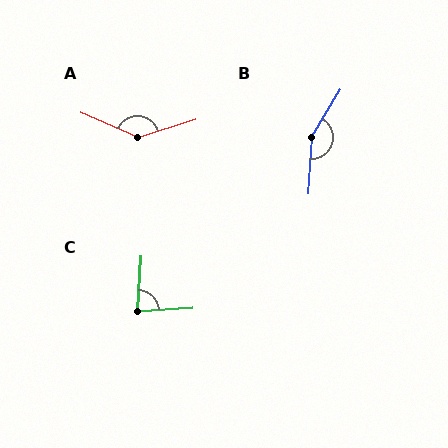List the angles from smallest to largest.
C (82°), A (139°), B (152°).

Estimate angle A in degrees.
Approximately 139 degrees.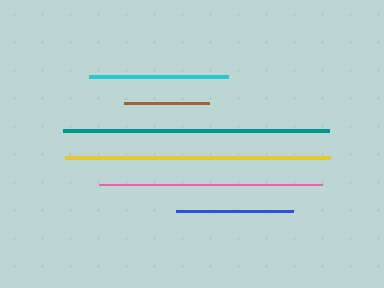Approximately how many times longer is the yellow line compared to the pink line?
The yellow line is approximately 1.2 times the length of the pink line.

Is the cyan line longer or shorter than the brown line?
The cyan line is longer than the brown line.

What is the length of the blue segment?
The blue segment is approximately 117 pixels long.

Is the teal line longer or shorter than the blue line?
The teal line is longer than the blue line.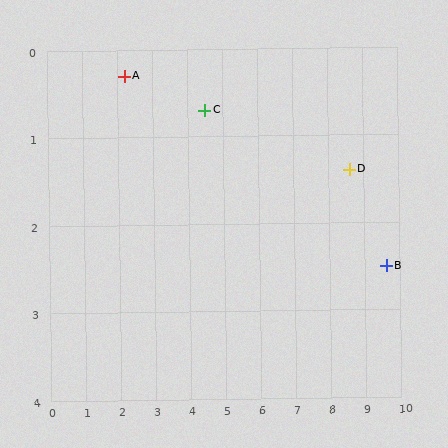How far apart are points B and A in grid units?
Points B and A are about 7.7 grid units apart.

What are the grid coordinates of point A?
Point A is at approximately (2.2, 0.3).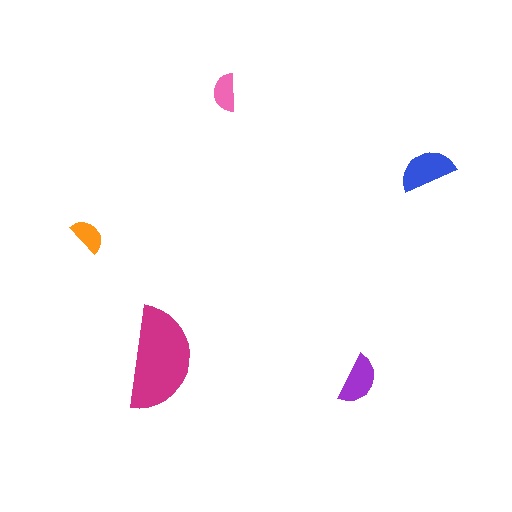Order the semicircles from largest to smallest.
the magenta one, the blue one, the purple one, the pink one, the orange one.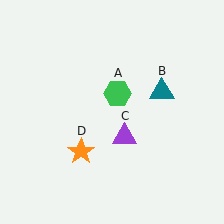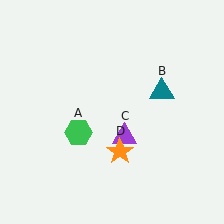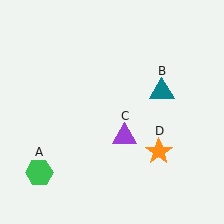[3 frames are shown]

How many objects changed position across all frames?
2 objects changed position: green hexagon (object A), orange star (object D).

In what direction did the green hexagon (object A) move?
The green hexagon (object A) moved down and to the left.